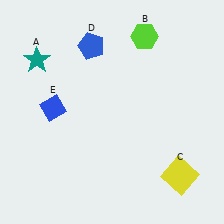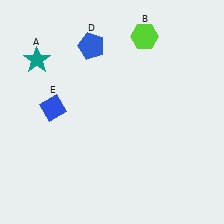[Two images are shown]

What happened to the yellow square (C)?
The yellow square (C) was removed in Image 2. It was in the bottom-right area of Image 1.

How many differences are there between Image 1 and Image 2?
There is 1 difference between the two images.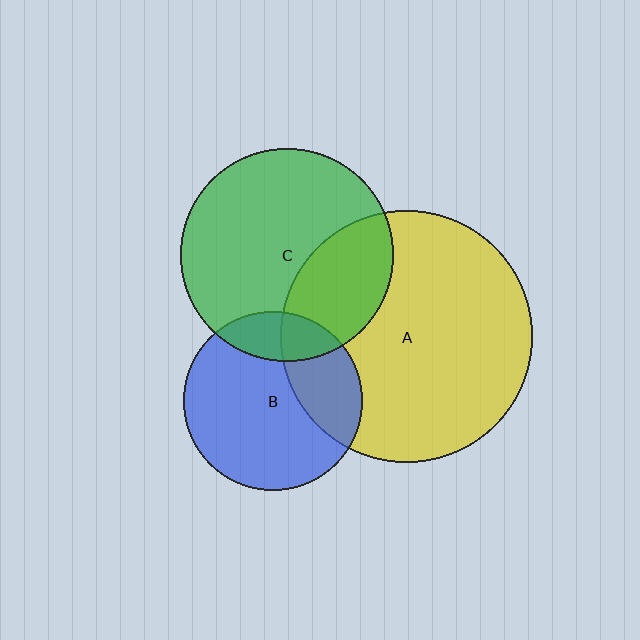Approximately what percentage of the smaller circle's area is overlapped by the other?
Approximately 20%.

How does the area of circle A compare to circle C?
Approximately 1.4 times.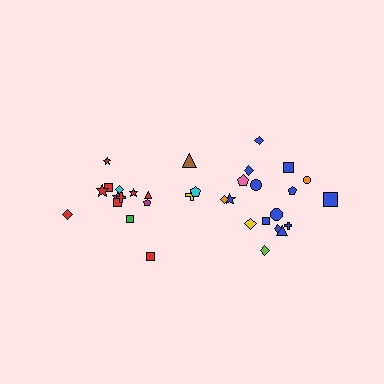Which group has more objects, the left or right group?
The right group.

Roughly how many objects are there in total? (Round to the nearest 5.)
Roughly 35 objects in total.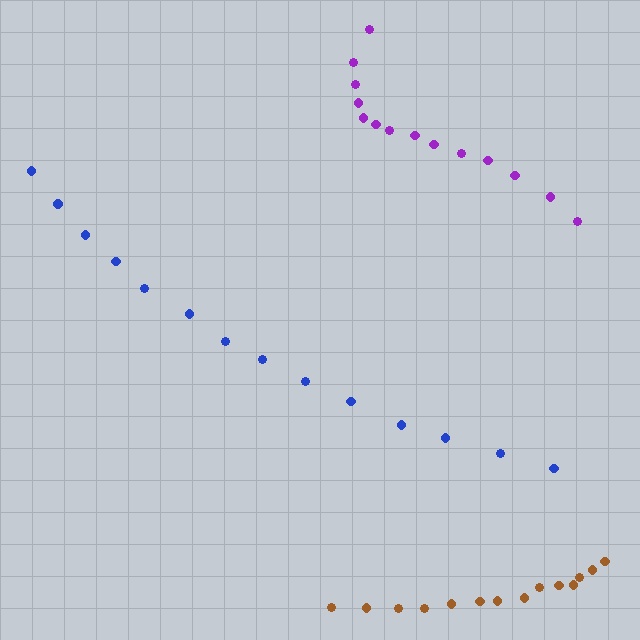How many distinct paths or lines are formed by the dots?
There are 3 distinct paths.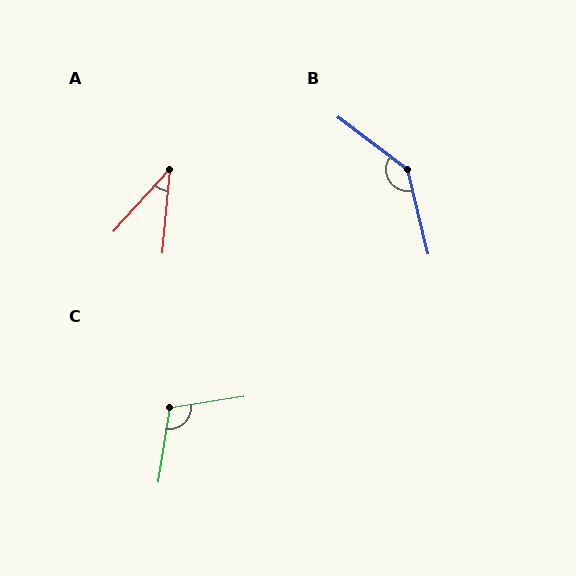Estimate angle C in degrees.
Approximately 108 degrees.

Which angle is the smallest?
A, at approximately 37 degrees.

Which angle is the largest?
B, at approximately 141 degrees.